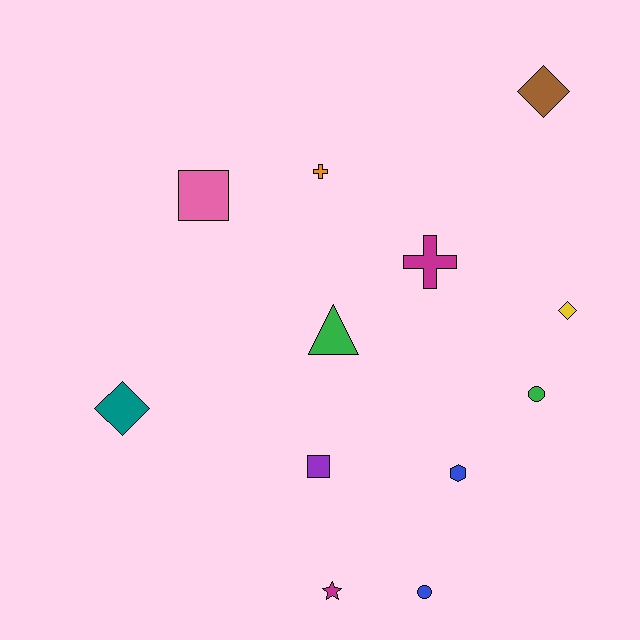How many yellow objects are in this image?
There is 1 yellow object.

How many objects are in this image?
There are 12 objects.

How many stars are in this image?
There is 1 star.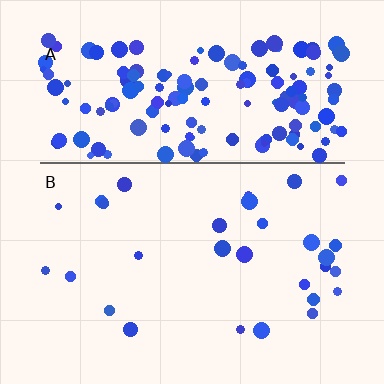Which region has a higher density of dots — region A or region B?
A (the top).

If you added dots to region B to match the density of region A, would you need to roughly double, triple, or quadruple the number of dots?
Approximately quadruple.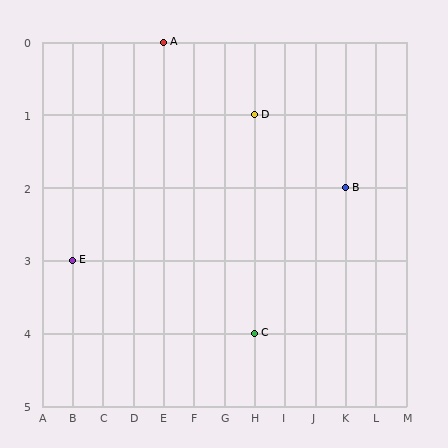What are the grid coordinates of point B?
Point B is at grid coordinates (K, 2).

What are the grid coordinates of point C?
Point C is at grid coordinates (H, 4).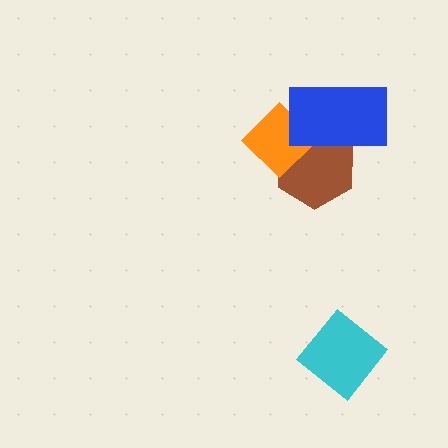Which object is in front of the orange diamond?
The blue rectangle is in front of the orange diamond.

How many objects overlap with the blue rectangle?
2 objects overlap with the blue rectangle.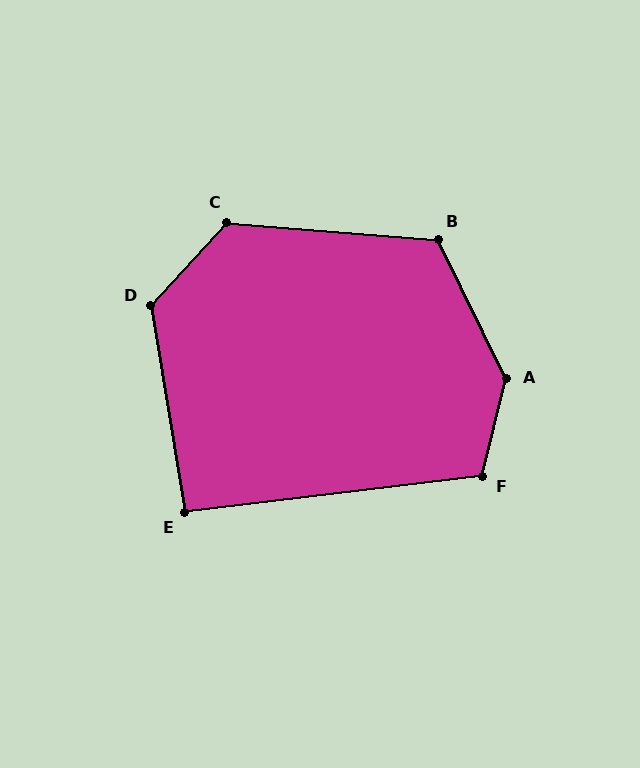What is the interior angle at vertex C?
Approximately 128 degrees (obtuse).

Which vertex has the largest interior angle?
A, at approximately 140 degrees.